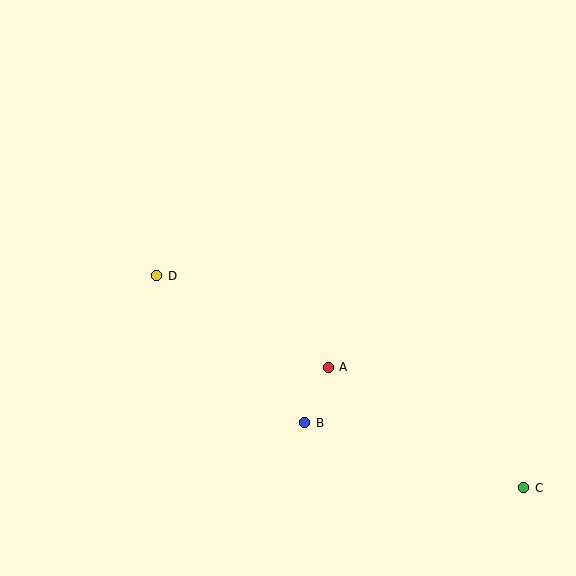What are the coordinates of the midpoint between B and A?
The midpoint between B and A is at (316, 395).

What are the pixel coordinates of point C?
Point C is at (524, 488).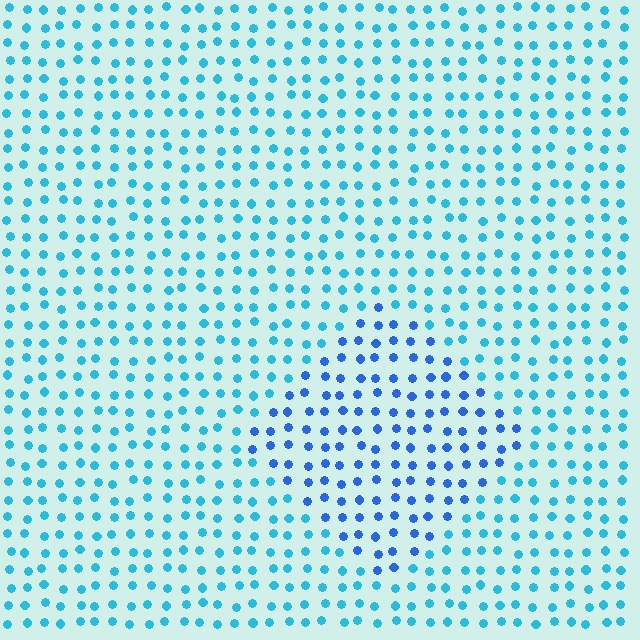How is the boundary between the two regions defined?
The boundary is defined purely by a slight shift in hue (about 29 degrees). Spacing, size, and orientation are identical on both sides.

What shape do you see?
I see a diamond.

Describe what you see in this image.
The image is filled with small cyan elements in a uniform arrangement. A diamond-shaped region is visible where the elements are tinted to a slightly different hue, forming a subtle color boundary.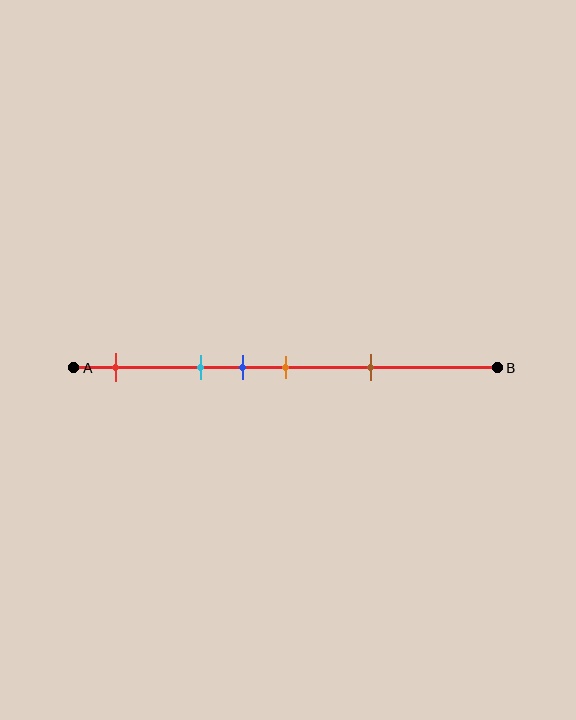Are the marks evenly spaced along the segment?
No, the marks are not evenly spaced.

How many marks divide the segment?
There are 5 marks dividing the segment.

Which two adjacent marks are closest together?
The blue and orange marks are the closest adjacent pair.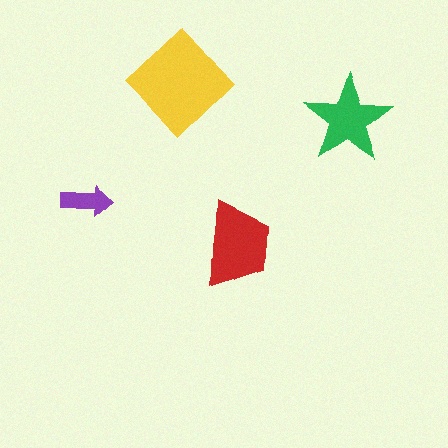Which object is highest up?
The yellow diamond is topmost.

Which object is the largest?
The yellow diamond.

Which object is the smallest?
The purple arrow.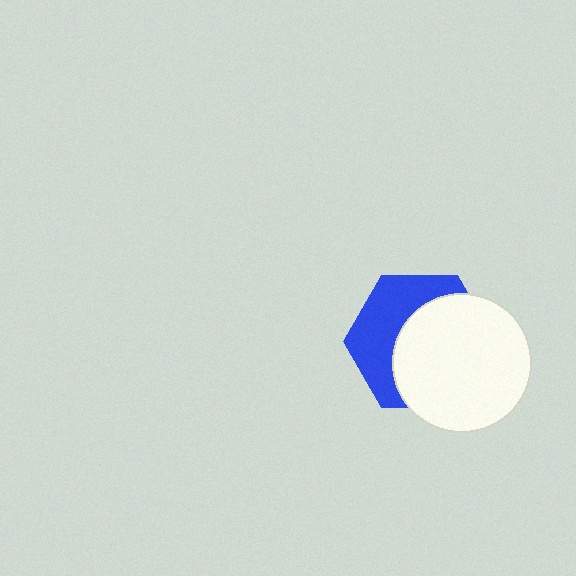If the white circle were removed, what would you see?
You would see the complete blue hexagon.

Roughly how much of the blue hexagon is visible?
A small part of it is visible (roughly 43%).